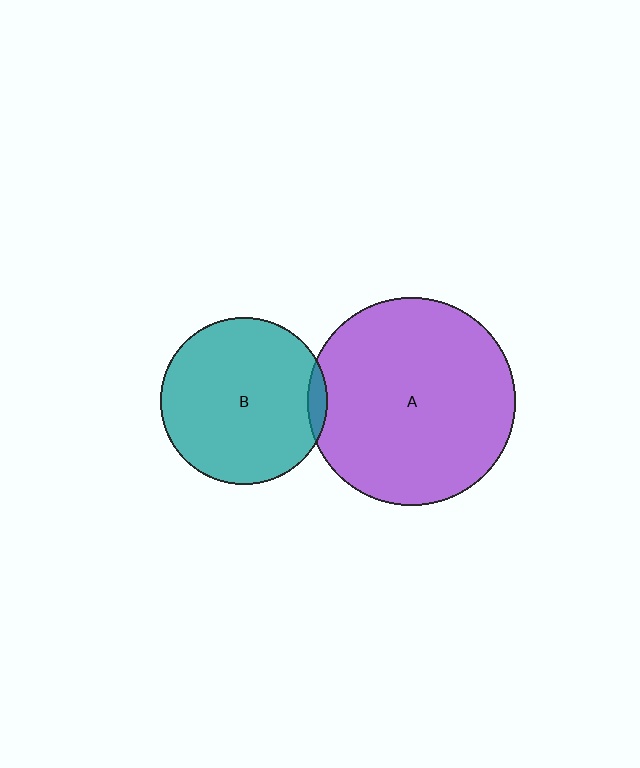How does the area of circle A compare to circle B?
Approximately 1.5 times.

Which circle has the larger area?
Circle A (purple).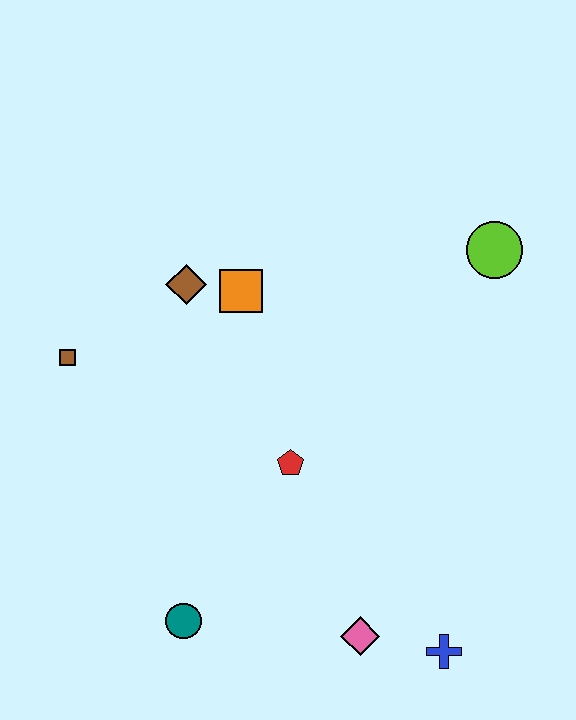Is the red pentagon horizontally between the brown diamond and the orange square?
No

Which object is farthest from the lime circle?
The teal circle is farthest from the lime circle.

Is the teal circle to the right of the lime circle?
No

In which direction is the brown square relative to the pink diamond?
The brown square is to the left of the pink diamond.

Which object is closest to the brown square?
The brown diamond is closest to the brown square.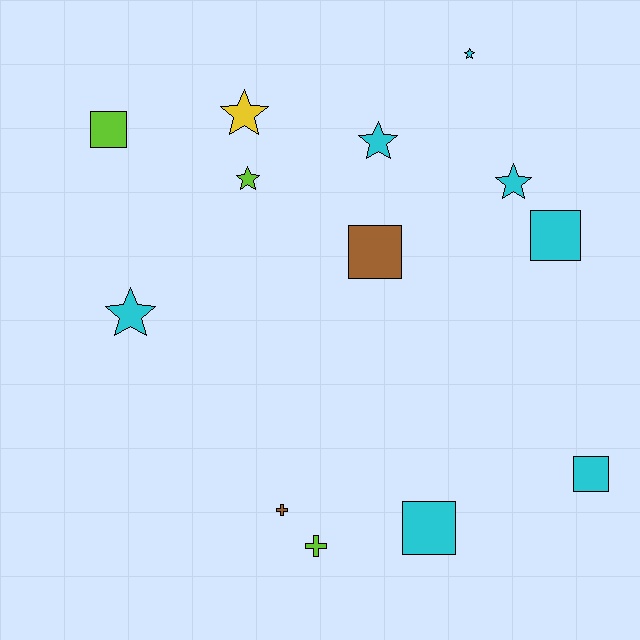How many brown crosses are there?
There is 1 brown cross.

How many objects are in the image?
There are 13 objects.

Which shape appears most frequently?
Star, with 6 objects.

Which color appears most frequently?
Cyan, with 7 objects.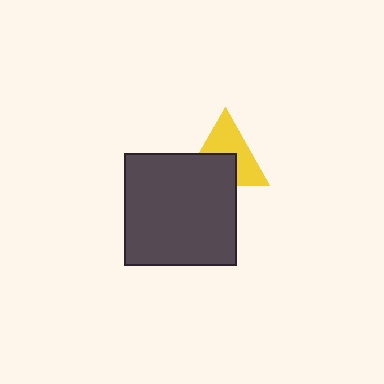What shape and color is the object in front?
The object in front is a dark gray square.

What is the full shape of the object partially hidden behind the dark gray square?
The partially hidden object is a yellow triangle.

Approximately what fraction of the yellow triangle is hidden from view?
Roughly 44% of the yellow triangle is hidden behind the dark gray square.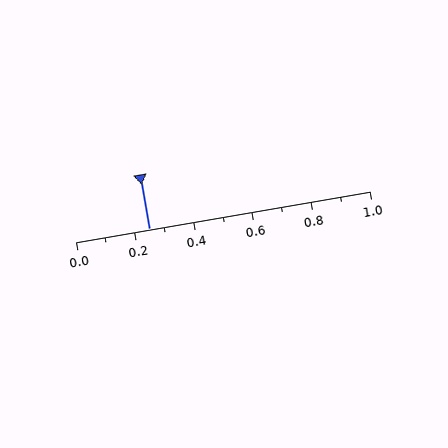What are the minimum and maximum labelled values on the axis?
The axis runs from 0.0 to 1.0.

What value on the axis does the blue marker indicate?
The marker indicates approximately 0.25.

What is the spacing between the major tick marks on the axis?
The major ticks are spaced 0.2 apart.